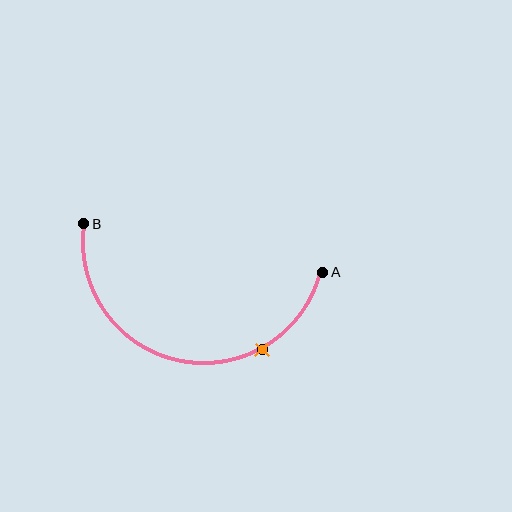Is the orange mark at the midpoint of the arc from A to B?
No. The orange mark lies on the arc but is closer to endpoint A. The arc midpoint would be at the point on the curve equidistant along the arc from both A and B.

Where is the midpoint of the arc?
The arc midpoint is the point on the curve farthest from the straight line joining A and B. It sits below that line.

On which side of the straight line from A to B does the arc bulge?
The arc bulges below the straight line connecting A and B.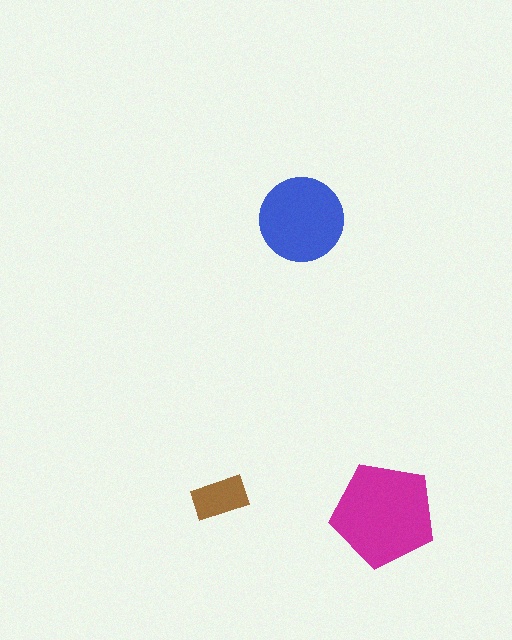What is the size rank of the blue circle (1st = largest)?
2nd.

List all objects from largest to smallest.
The magenta pentagon, the blue circle, the brown rectangle.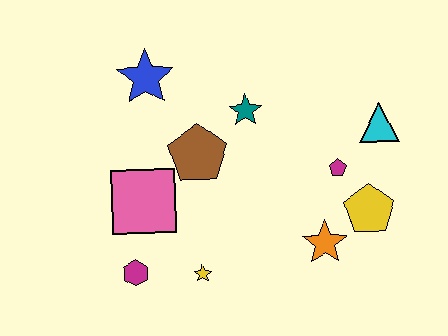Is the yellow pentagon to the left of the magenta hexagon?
No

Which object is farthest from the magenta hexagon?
The cyan triangle is farthest from the magenta hexagon.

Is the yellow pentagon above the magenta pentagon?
No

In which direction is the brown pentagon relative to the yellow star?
The brown pentagon is above the yellow star.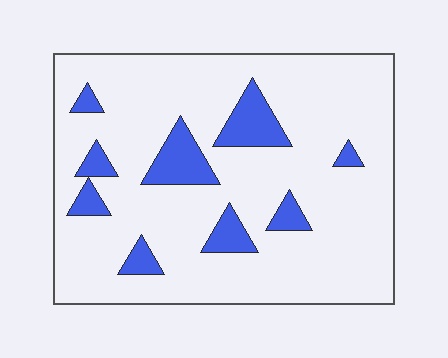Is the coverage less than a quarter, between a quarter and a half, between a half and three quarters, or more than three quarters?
Less than a quarter.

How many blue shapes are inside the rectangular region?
9.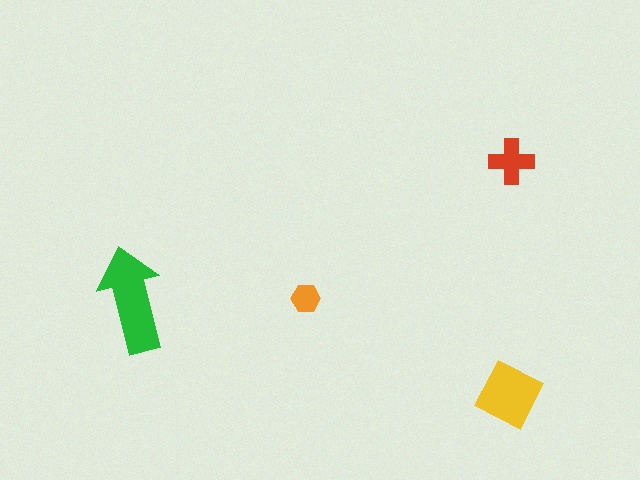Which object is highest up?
The red cross is topmost.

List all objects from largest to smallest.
The green arrow, the yellow square, the red cross, the orange hexagon.